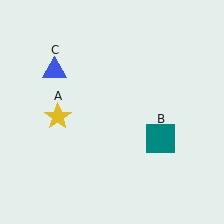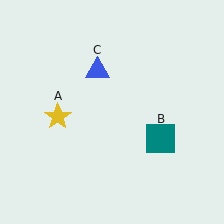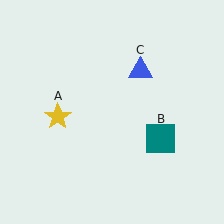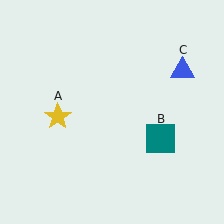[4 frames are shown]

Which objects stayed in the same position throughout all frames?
Yellow star (object A) and teal square (object B) remained stationary.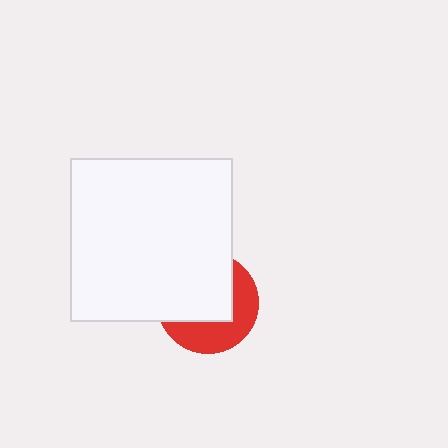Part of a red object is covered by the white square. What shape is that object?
It is a circle.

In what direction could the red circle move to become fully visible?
The red circle could move toward the lower-right. That would shift it out from behind the white square entirely.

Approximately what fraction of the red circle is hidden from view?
Roughly 57% of the red circle is hidden behind the white square.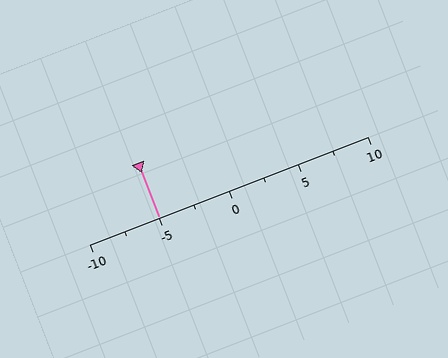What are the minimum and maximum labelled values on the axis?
The axis runs from -10 to 10.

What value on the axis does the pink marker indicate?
The marker indicates approximately -5.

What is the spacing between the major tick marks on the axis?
The major ticks are spaced 5 apart.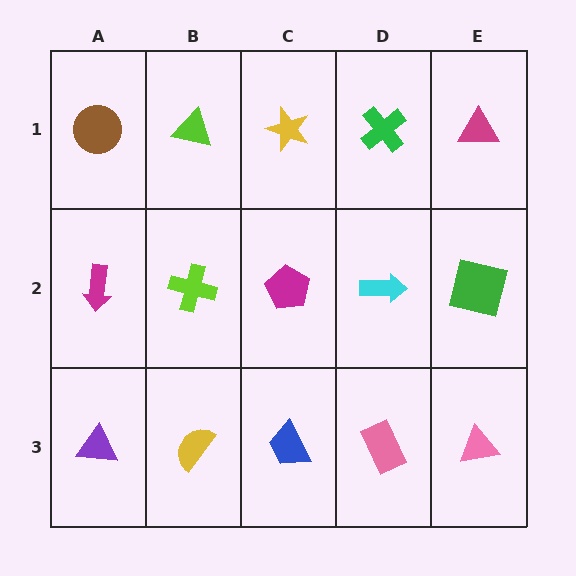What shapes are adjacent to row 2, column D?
A green cross (row 1, column D), a pink rectangle (row 3, column D), a magenta pentagon (row 2, column C), a green square (row 2, column E).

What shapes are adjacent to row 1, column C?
A magenta pentagon (row 2, column C), a lime triangle (row 1, column B), a green cross (row 1, column D).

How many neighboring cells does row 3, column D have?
3.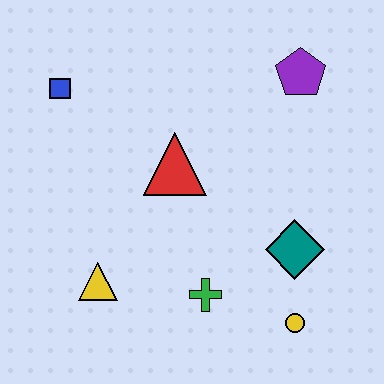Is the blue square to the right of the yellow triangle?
No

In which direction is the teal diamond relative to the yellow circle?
The teal diamond is above the yellow circle.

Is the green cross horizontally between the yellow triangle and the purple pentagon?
Yes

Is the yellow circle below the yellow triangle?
Yes